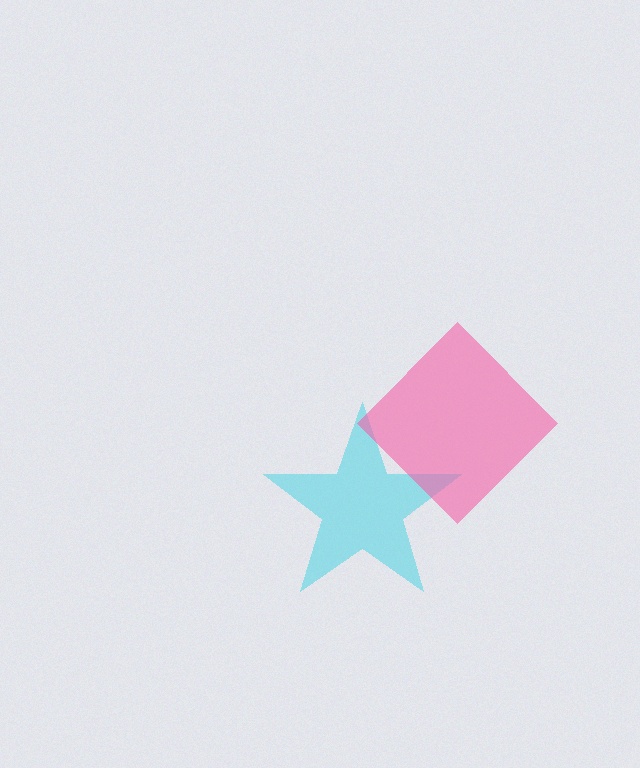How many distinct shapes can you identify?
There are 2 distinct shapes: a cyan star, a pink diamond.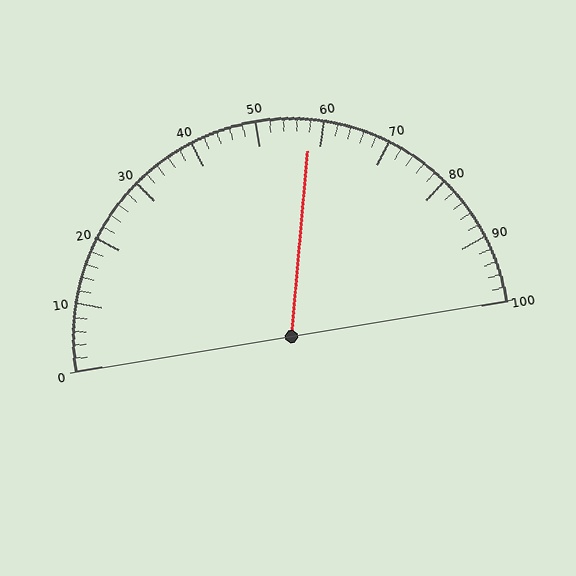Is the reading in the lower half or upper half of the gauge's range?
The reading is in the upper half of the range (0 to 100).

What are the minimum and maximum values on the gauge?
The gauge ranges from 0 to 100.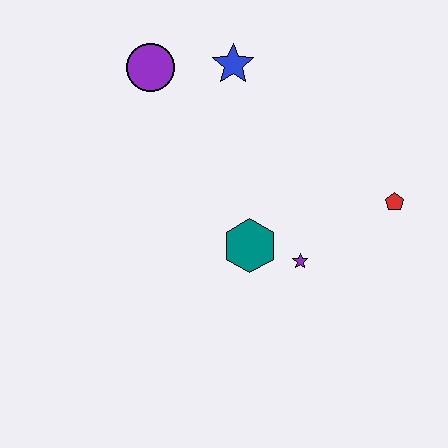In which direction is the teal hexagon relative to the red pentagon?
The teal hexagon is to the left of the red pentagon.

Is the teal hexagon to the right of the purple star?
No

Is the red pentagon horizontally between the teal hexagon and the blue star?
No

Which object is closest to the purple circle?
The blue star is closest to the purple circle.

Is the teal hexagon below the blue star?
Yes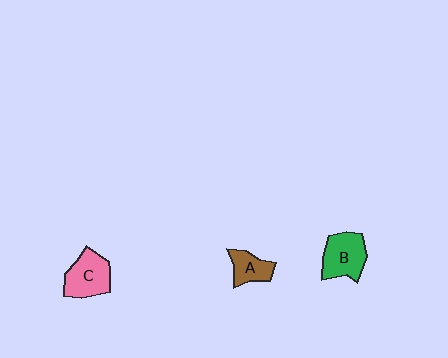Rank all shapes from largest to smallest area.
From largest to smallest: B (green), C (pink), A (brown).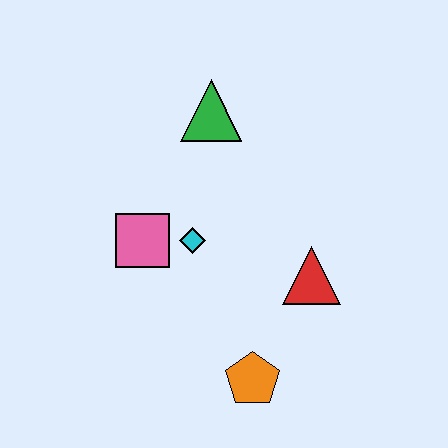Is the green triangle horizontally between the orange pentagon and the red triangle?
No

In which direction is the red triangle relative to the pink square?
The red triangle is to the right of the pink square.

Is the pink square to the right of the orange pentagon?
No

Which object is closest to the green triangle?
The cyan diamond is closest to the green triangle.